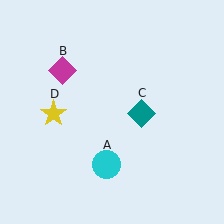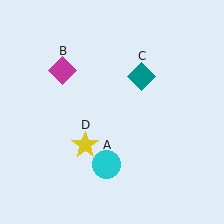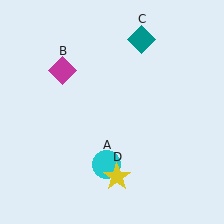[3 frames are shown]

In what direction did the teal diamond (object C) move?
The teal diamond (object C) moved up.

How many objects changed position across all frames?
2 objects changed position: teal diamond (object C), yellow star (object D).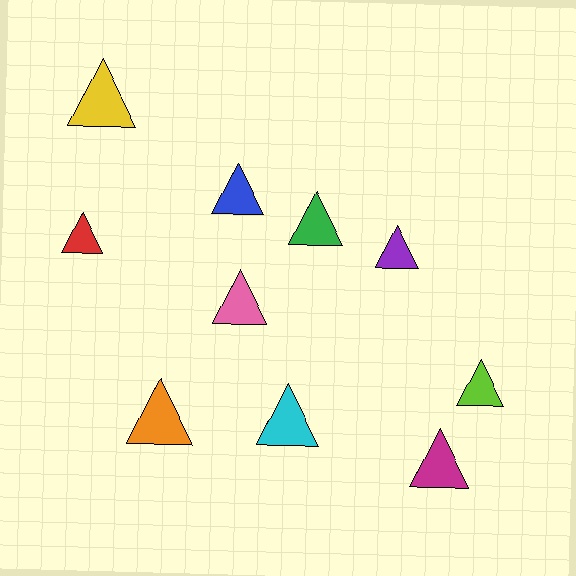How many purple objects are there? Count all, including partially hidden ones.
There is 1 purple object.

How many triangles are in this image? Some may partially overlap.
There are 10 triangles.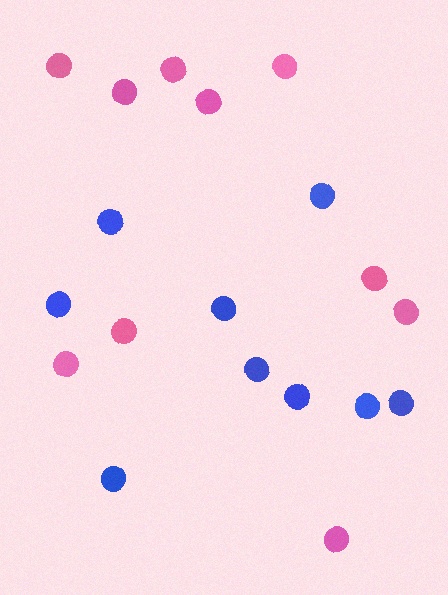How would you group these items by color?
There are 2 groups: one group of pink circles (10) and one group of blue circles (9).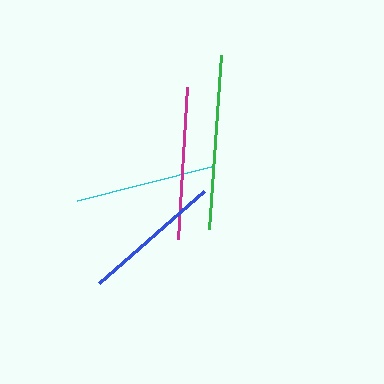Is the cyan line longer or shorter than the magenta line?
The magenta line is longer than the cyan line.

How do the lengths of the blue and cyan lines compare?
The blue and cyan lines are approximately the same length.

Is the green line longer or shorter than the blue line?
The green line is longer than the blue line.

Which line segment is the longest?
The green line is the longest at approximately 174 pixels.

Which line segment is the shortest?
The cyan line is the shortest at approximately 138 pixels.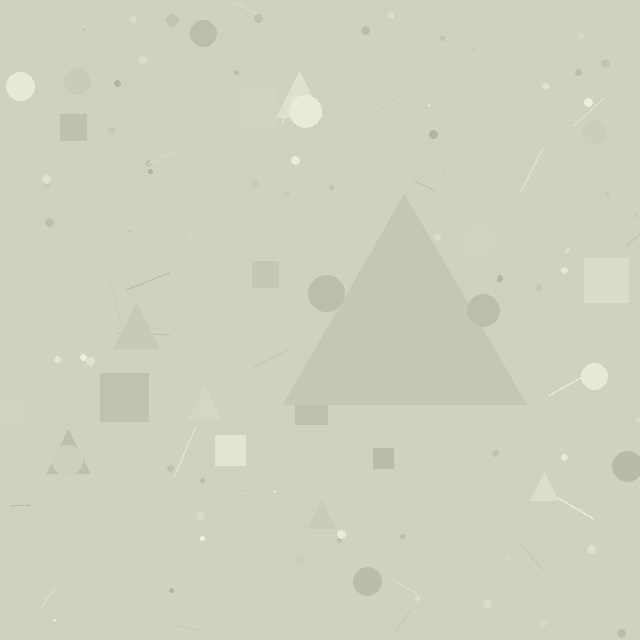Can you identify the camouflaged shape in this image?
The camouflaged shape is a triangle.